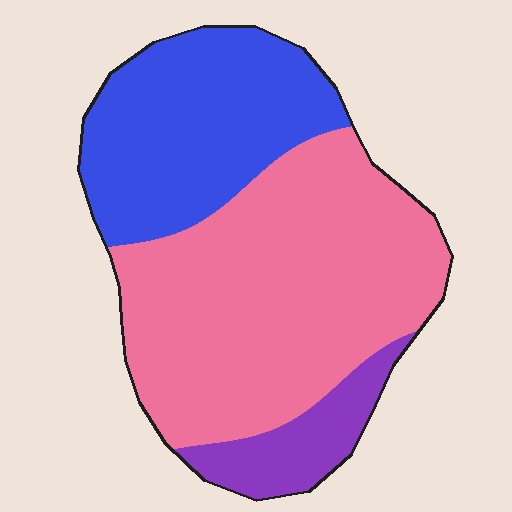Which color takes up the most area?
Pink, at roughly 55%.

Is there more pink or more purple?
Pink.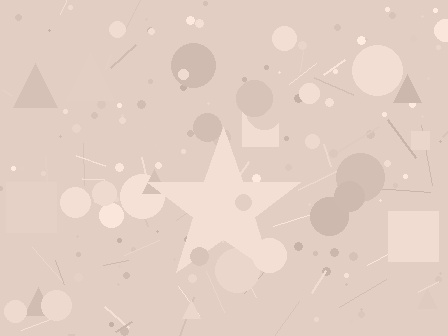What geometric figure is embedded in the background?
A star is embedded in the background.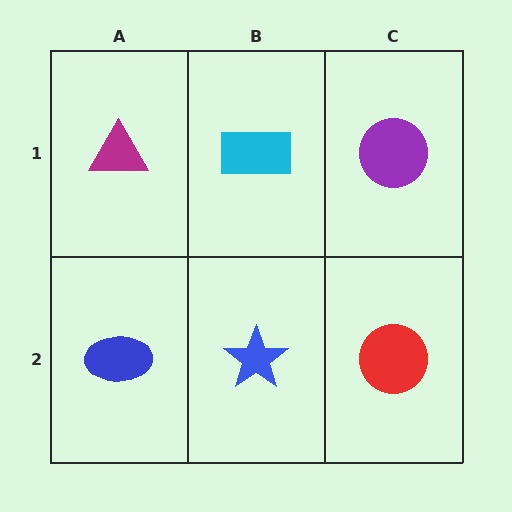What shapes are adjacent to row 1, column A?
A blue ellipse (row 2, column A), a cyan rectangle (row 1, column B).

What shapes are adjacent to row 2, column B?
A cyan rectangle (row 1, column B), a blue ellipse (row 2, column A), a red circle (row 2, column C).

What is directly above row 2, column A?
A magenta triangle.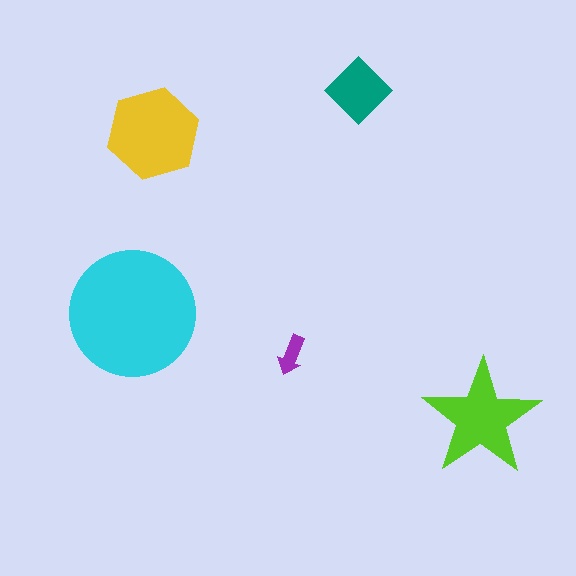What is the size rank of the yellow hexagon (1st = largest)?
2nd.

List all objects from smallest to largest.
The purple arrow, the teal diamond, the lime star, the yellow hexagon, the cyan circle.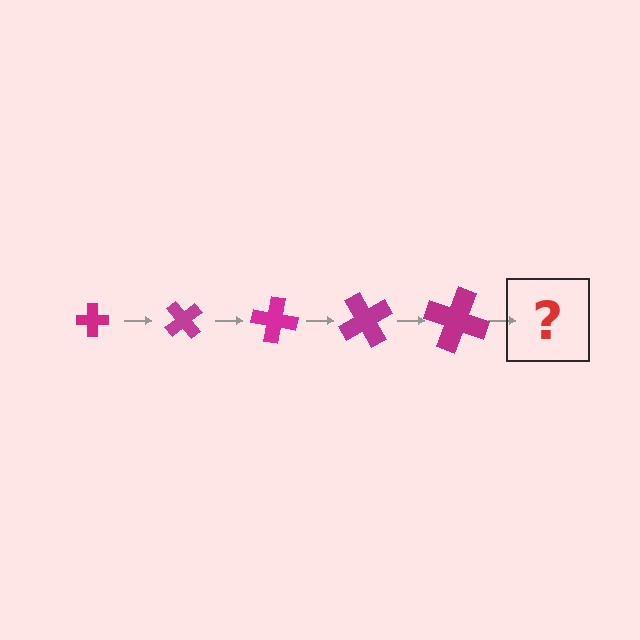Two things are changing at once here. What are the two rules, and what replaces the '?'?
The two rules are that the cross grows larger each step and it rotates 50 degrees each step. The '?' should be a cross, larger than the previous one and rotated 250 degrees from the start.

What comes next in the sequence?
The next element should be a cross, larger than the previous one and rotated 250 degrees from the start.